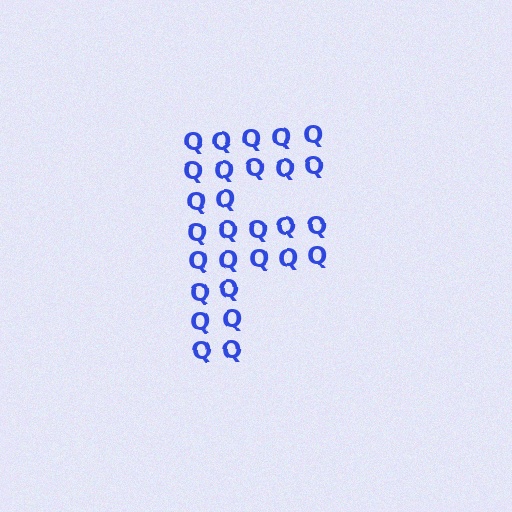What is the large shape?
The large shape is the letter F.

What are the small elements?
The small elements are letter Q's.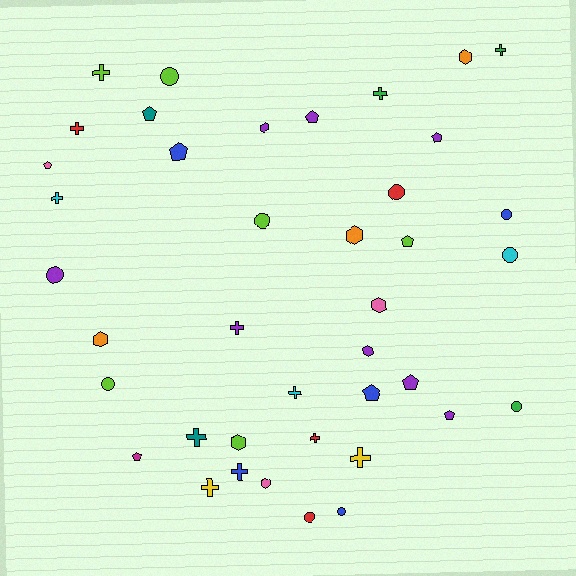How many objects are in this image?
There are 40 objects.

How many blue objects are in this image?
There are 5 blue objects.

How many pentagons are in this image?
There are 10 pentagons.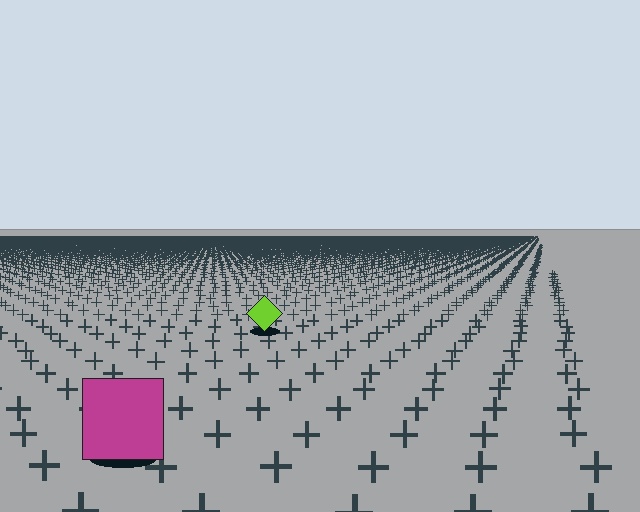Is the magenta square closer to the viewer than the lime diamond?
Yes. The magenta square is closer — you can tell from the texture gradient: the ground texture is coarser near it.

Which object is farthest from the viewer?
The lime diamond is farthest from the viewer. It appears smaller and the ground texture around it is denser.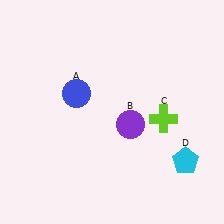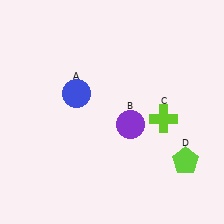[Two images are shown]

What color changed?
The pentagon (D) changed from cyan in Image 1 to lime in Image 2.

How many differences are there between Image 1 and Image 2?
There is 1 difference between the two images.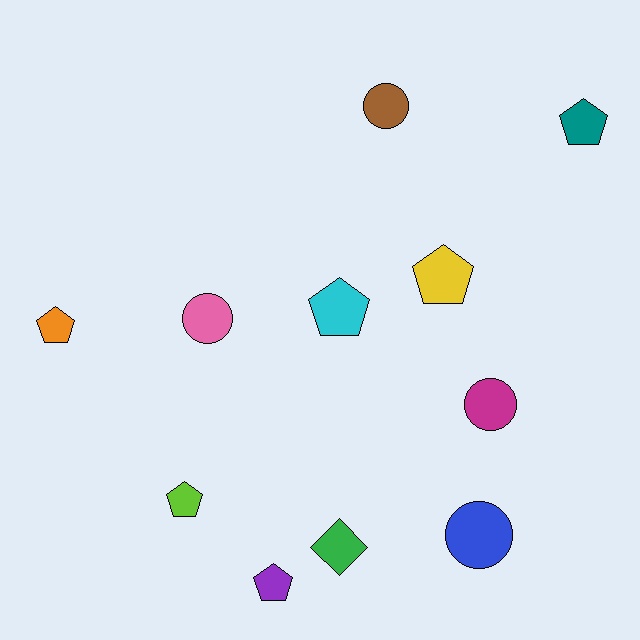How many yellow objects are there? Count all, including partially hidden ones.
There is 1 yellow object.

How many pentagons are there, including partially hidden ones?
There are 6 pentagons.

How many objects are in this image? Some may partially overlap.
There are 11 objects.